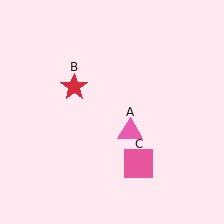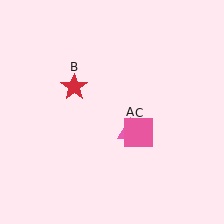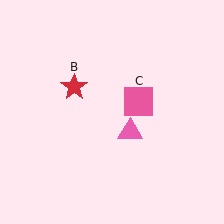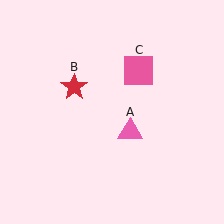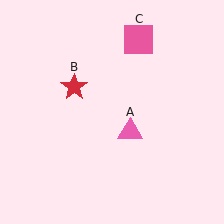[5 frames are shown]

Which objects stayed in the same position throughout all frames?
Pink triangle (object A) and red star (object B) remained stationary.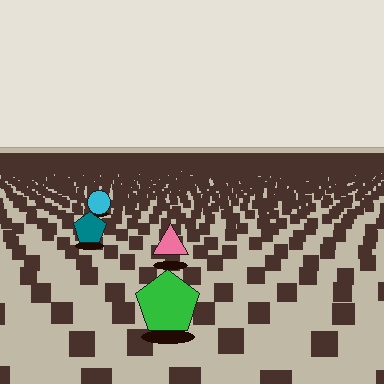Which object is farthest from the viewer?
The cyan circle is farthest from the viewer. It appears smaller and the ground texture around it is denser.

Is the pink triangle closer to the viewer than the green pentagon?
No. The green pentagon is closer — you can tell from the texture gradient: the ground texture is coarser near it.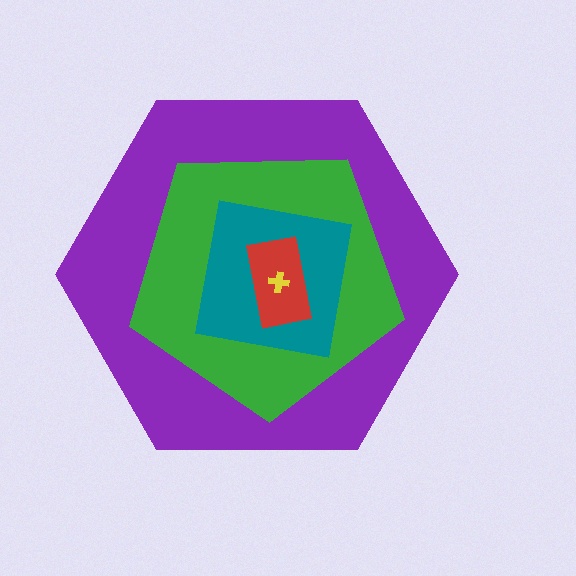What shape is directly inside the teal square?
The red rectangle.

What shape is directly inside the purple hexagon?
The green pentagon.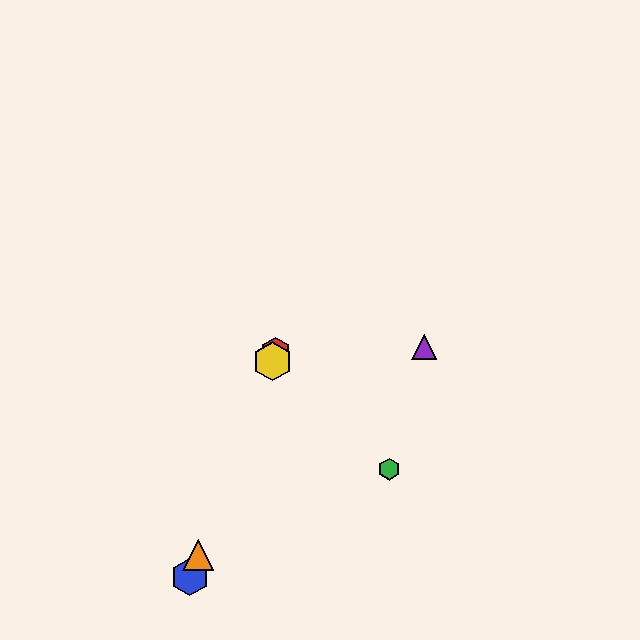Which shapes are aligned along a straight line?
The red hexagon, the blue hexagon, the yellow hexagon, the orange triangle are aligned along a straight line.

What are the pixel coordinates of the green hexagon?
The green hexagon is at (389, 469).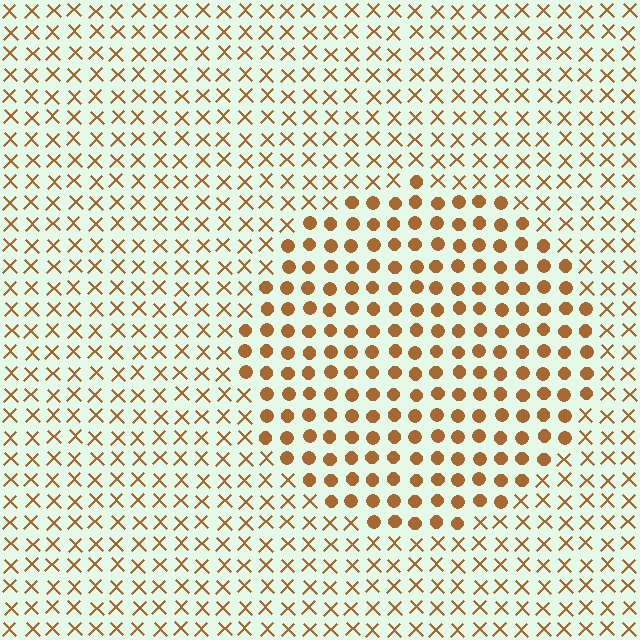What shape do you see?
I see a circle.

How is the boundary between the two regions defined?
The boundary is defined by a change in element shape: circles inside vs. X marks outside. All elements share the same color and spacing.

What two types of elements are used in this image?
The image uses circles inside the circle region and X marks outside it.